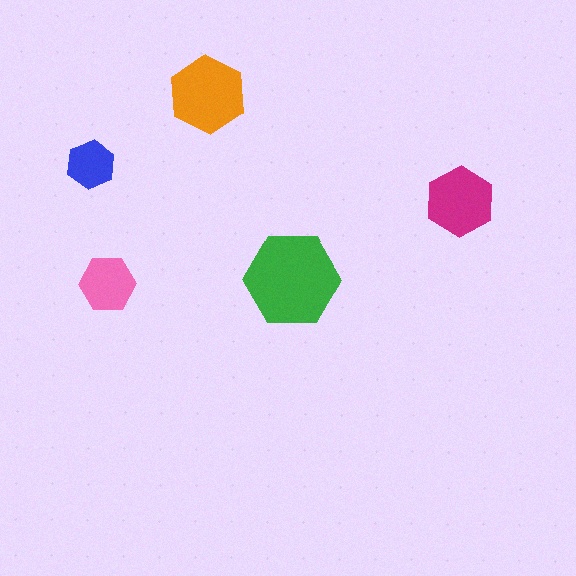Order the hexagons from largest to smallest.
the green one, the orange one, the magenta one, the pink one, the blue one.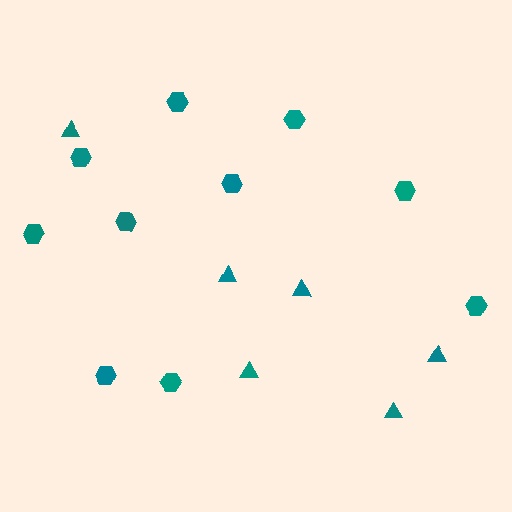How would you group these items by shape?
There are 2 groups: one group of hexagons (10) and one group of triangles (6).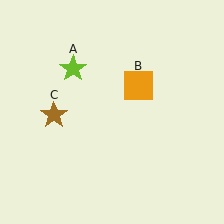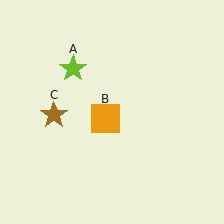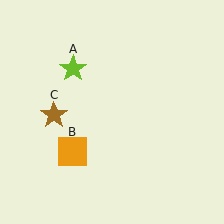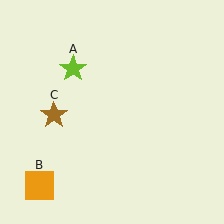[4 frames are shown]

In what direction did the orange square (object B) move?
The orange square (object B) moved down and to the left.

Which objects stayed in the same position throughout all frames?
Lime star (object A) and brown star (object C) remained stationary.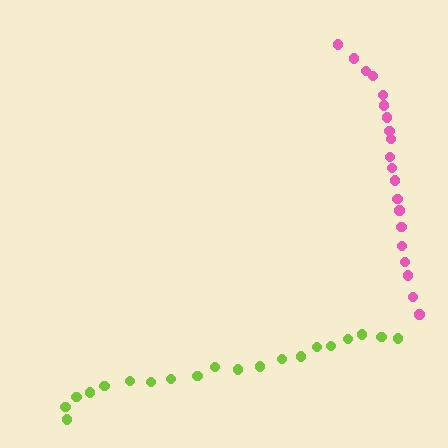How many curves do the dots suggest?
There are 2 distinct paths.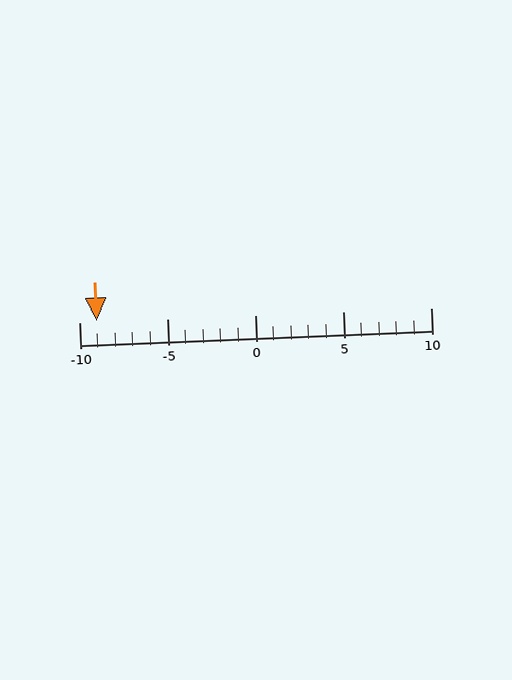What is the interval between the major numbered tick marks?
The major tick marks are spaced 5 units apart.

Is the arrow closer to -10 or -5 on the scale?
The arrow is closer to -10.